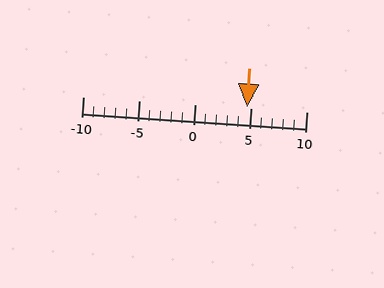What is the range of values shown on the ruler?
The ruler shows values from -10 to 10.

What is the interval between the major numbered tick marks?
The major tick marks are spaced 5 units apart.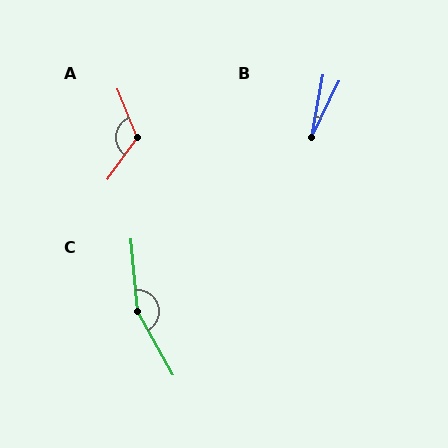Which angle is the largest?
C, at approximately 156 degrees.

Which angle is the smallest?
B, at approximately 16 degrees.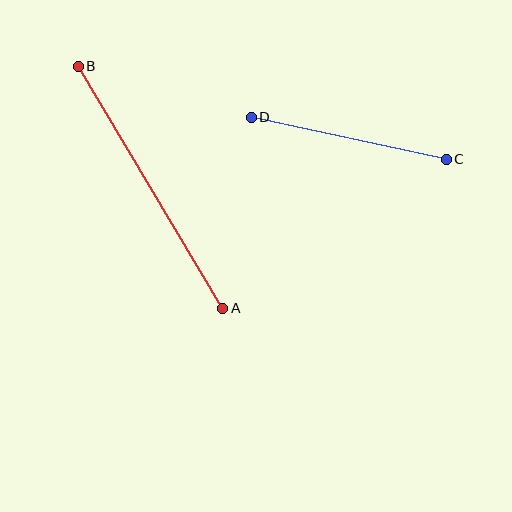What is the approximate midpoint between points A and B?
The midpoint is at approximately (151, 187) pixels.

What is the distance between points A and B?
The distance is approximately 282 pixels.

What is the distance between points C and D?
The distance is approximately 200 pixels.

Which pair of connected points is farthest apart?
Points A and B are farthest apart.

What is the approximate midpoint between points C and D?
The midpoint is at approximately (349, 138) pixels.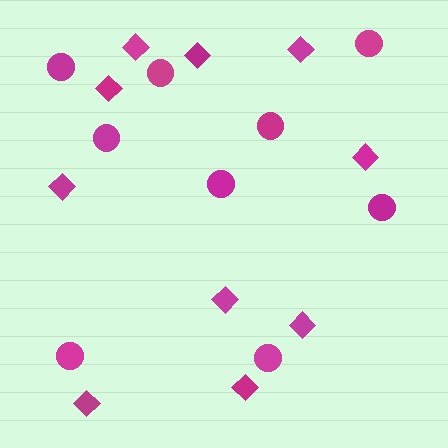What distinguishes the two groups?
There are 2 groups: one group of diamonds (10) and one group of circles (9).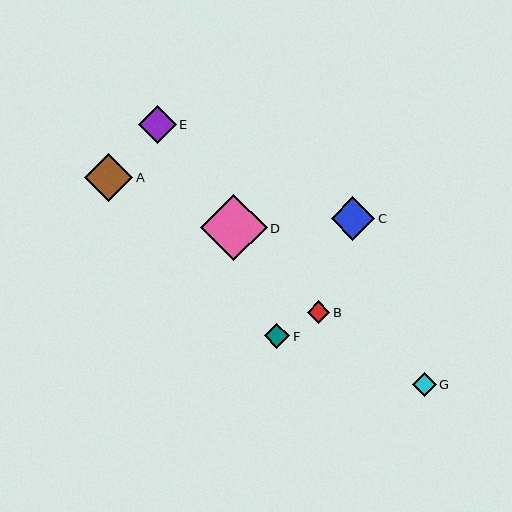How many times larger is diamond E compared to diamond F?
Diamond E is approximately 1.5 times the size of diamond F.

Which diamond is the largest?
Diamond D is the largest with a size of approximately 66 pixels.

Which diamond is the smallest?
Diamond B is the smallest with a size of approximately 23 pixels.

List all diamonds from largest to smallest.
From largest to smallest: D, A, C, E, F, G, B.